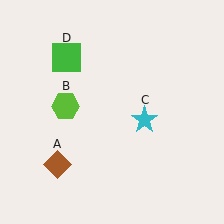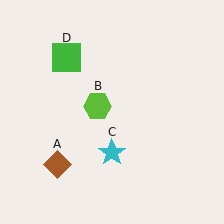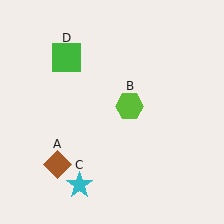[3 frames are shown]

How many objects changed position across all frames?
2 objects changed position: lime hexagon (object B), cyan star (object C).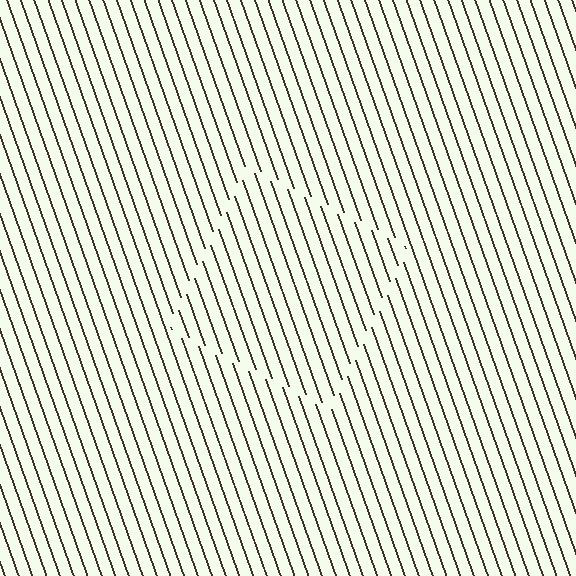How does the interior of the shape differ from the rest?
The interior of the shape contains the same grating, shifted by half a period — the contour is defined by the phase discontinuity where line-ends from the inner and outer gratings abut.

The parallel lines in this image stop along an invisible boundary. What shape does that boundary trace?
An illusory square. The interior of the shape contains the same grating, shifted by half a period — the contour is defined by the phase discontinuity where line-ends from the inner and outer gratings abut.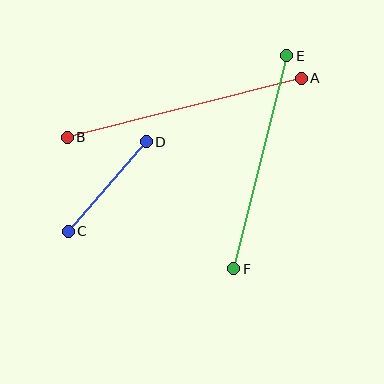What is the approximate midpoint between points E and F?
The midpoint is at approximately (260, 162) pixels.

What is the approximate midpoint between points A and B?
The midpoint is at approximately (184, 108) pixels.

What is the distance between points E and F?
The distance is approximately 219 pixels.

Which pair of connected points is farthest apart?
Points A and B are farthest apart.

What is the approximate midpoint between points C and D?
The midpoint is at approximately (107, 186) pixels.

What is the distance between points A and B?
The distance is approximately 242 pixels.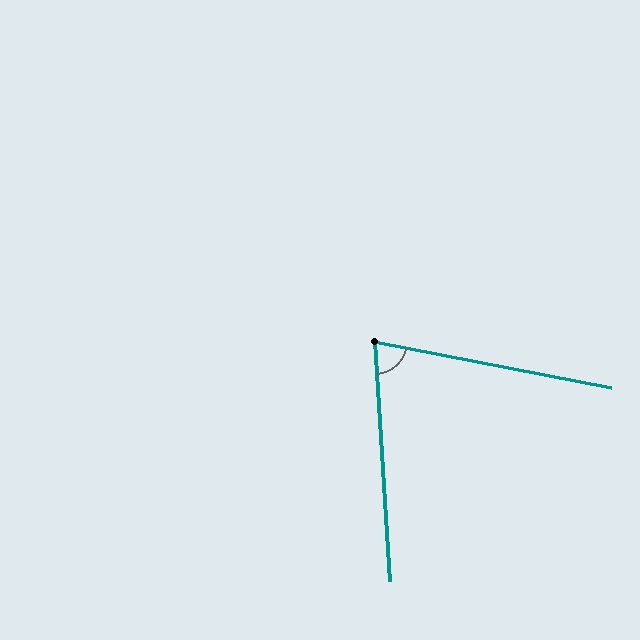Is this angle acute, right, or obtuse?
It is acute.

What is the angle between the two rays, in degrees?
Approximately 76 degrees.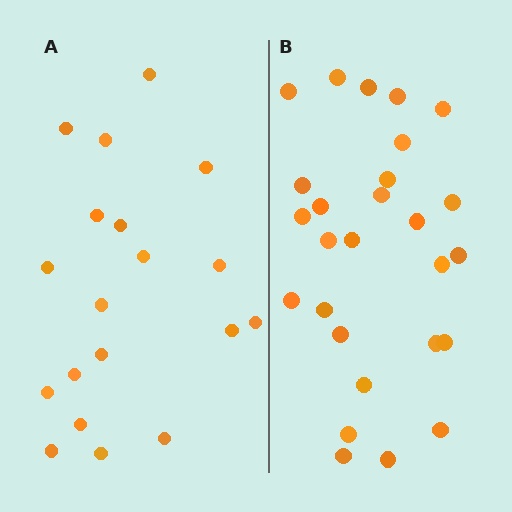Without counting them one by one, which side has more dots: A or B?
Region B (the right region) has more dots.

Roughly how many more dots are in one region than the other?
Region B has roughly 8 or so more dots than region A.